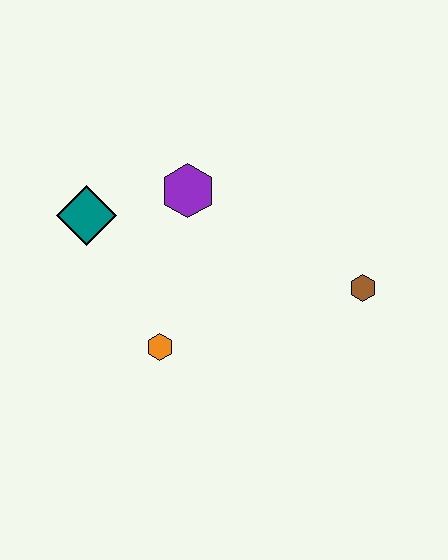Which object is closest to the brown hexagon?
The purple hexagon is closest to the brown hexagon.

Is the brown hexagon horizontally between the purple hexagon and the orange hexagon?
No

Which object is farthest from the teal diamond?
The brown hexagon is farthest from the teal diamond.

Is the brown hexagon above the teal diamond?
No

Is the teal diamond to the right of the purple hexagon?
No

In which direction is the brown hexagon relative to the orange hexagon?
The brown hexagon is to the right of the orange hexagon.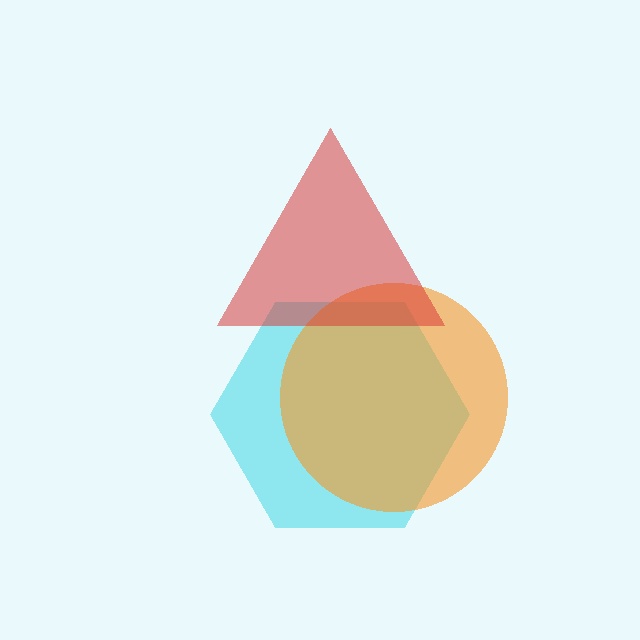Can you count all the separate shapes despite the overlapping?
Yes, there are 3 separate shapes.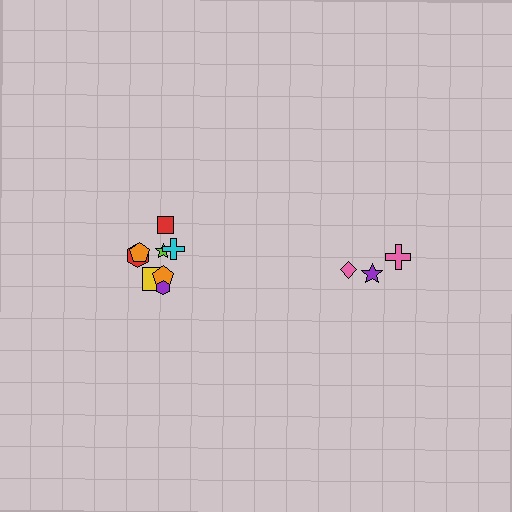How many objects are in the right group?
There are 3 objects.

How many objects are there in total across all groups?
There are 11 objects.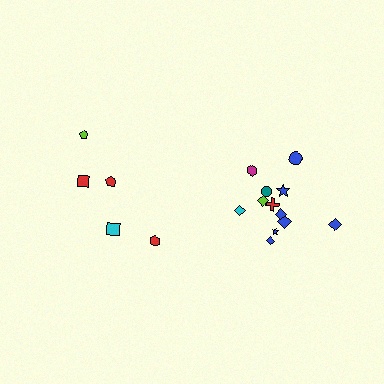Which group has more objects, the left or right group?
The right group.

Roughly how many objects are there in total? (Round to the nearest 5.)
Roughly 15 objects in total.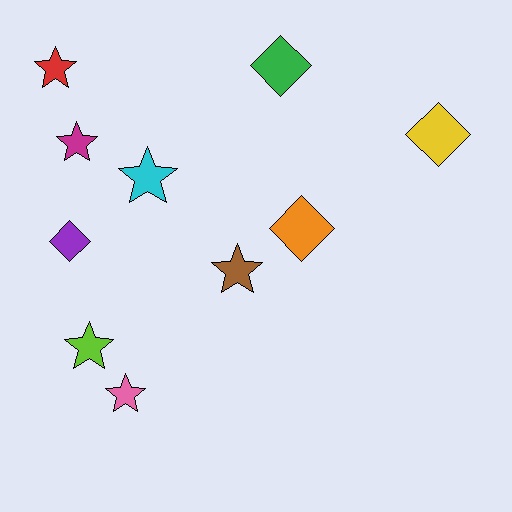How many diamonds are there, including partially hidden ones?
There are 4 diamonds.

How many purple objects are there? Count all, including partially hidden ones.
There is 1 purple object.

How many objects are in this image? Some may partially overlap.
There are 10 objects.